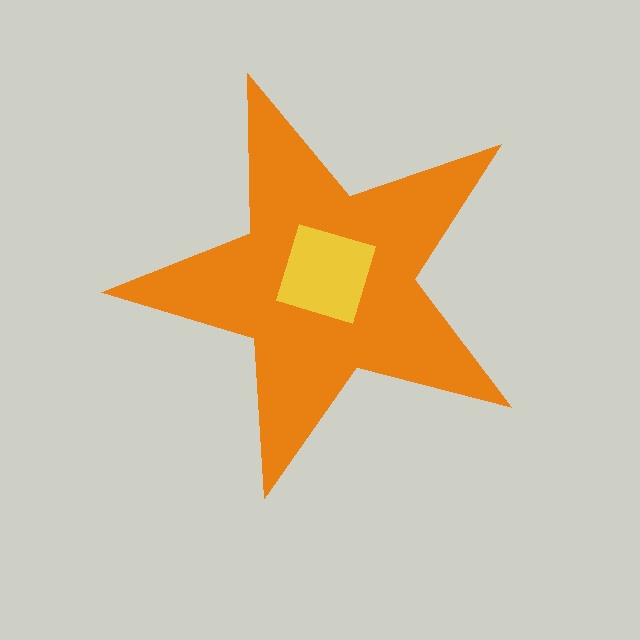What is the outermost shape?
The orange star.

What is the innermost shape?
The yellow square.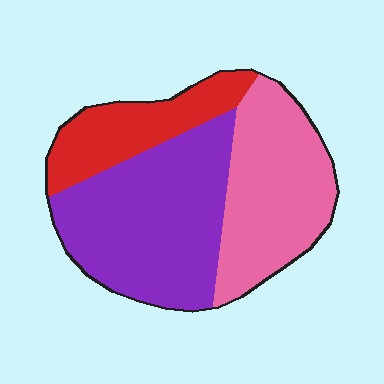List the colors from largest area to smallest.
From largest to smallest: purple, pink, red.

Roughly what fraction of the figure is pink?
Pink covers around 35% of the figure.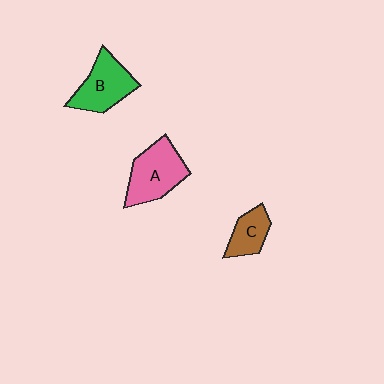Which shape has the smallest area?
Shape C (brown).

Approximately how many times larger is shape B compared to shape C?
Approximately 1.6 times.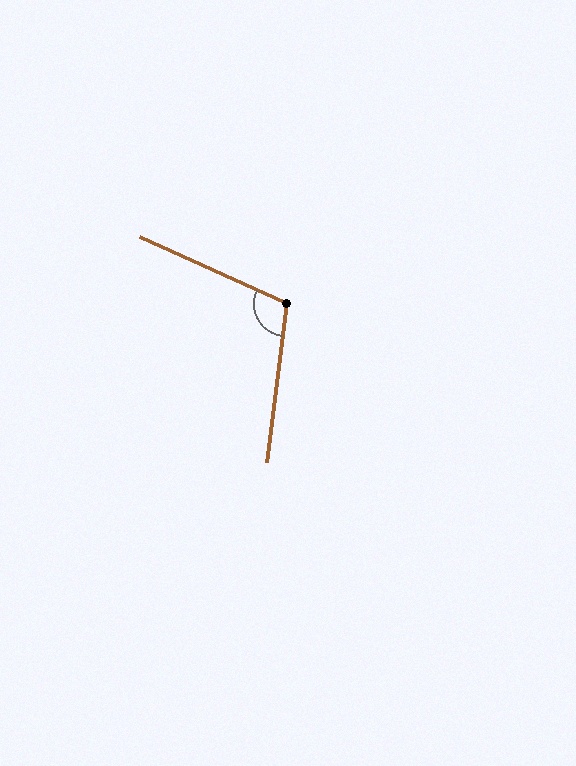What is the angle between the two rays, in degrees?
Approximately 108 degrees.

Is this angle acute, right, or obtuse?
It is obtuse.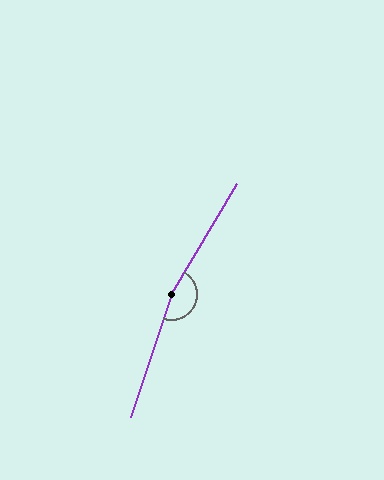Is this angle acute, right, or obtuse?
It is obtuse.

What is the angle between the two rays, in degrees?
Approximately 167 degrees.